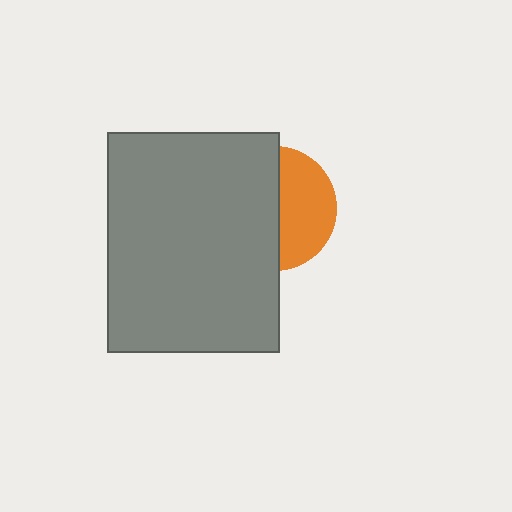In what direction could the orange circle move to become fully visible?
The orange circle could move right. That would shift it out from behind the gray rectangle entirely.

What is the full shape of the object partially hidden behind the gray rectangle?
The partially hidden object is an orange circle.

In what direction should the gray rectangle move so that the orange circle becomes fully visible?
The gray rectangle should move left. That is the shortest direction to clear the overlap and leave the orange circle fully visible.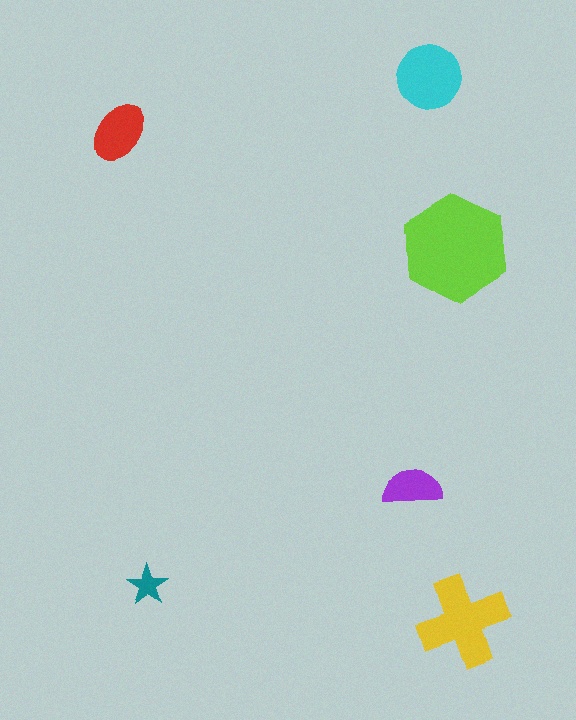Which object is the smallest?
The teal star.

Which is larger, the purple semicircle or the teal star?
The purple semicircle.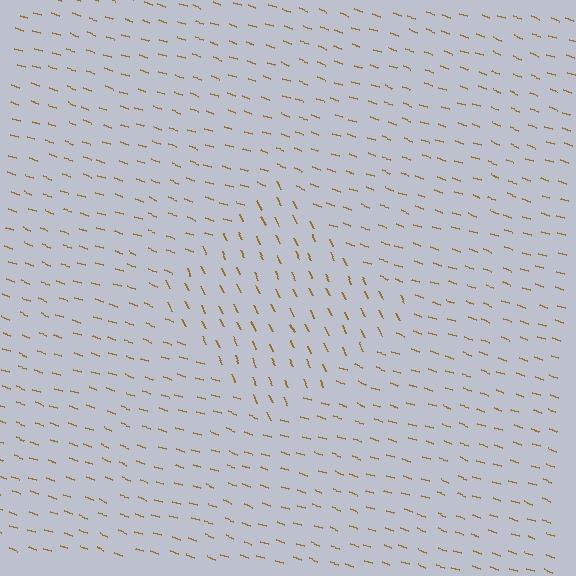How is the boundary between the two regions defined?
The boundary is defined purely by a change in line orientation (approximately 45 degrees difference). All lines are the same color and thickness.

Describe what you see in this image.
The image is filled with small brown line segments. A diamond region in the image has lines oriented differently from the surrounding lines, creating a visible texture boundary.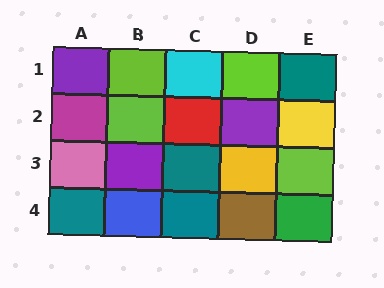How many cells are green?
1 cell is green.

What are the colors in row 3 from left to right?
Pink, purple, teal, yellow, lime.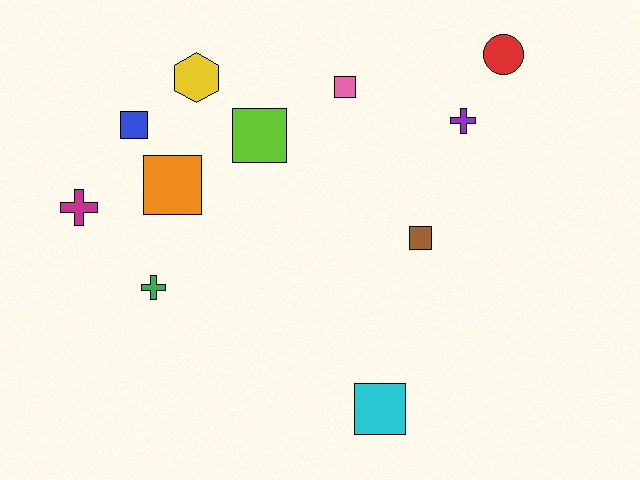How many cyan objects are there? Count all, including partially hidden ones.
There is 1 cyan object.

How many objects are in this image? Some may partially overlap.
There are 11 objects.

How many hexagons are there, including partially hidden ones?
There is 1 hexagon.